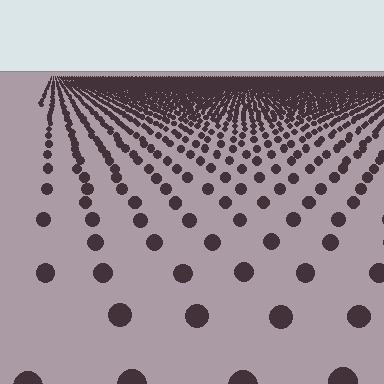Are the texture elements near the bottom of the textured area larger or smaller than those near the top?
Larger. Near the bottom, elements are closer to the viewer and appear at a bigger on-screen size.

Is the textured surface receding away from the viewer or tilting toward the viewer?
The surface is receding away from the viewer. Texture elements get smaller and denser toward the top.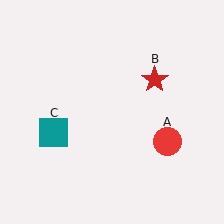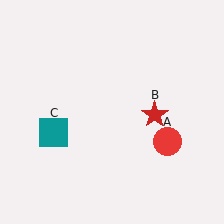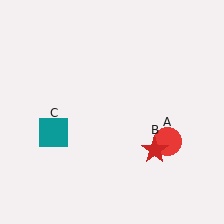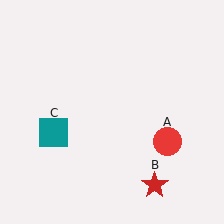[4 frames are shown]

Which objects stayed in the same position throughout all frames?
Red circle (object A) and teal square (object C) remained stationary.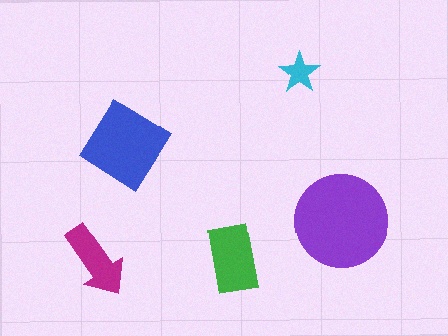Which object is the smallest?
The cyan star.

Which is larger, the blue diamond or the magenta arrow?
The blue diamond.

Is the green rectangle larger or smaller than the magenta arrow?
Larger.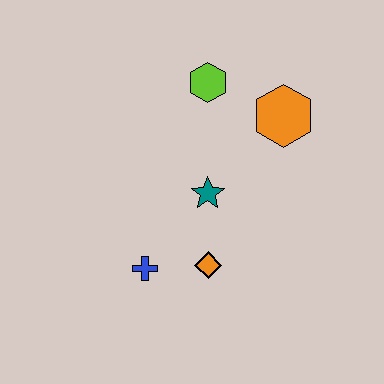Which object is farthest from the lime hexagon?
The blue cross is farthest from the lime hexagon.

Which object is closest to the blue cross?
The orange diamond is closest to the blue cross.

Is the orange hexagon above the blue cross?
Yes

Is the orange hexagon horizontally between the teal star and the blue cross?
No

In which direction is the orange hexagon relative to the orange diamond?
The orange hexagon is above the orange diamond.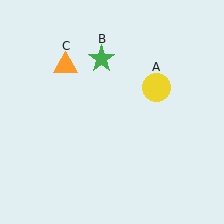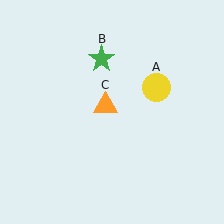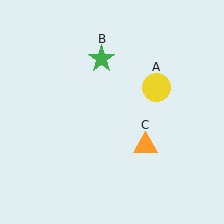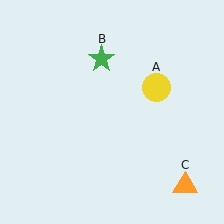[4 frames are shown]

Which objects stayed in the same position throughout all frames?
Yellow circle (object A) and green star (object B) remained stationary.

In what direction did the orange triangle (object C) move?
The orange triangle (object C) moved down and to the right.